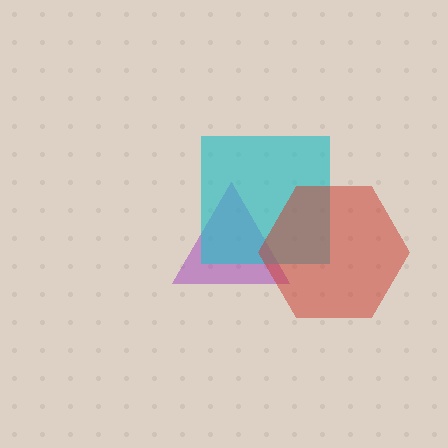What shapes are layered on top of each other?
The layered shapes are: a purple triangle, a cyan square, a red hexagon.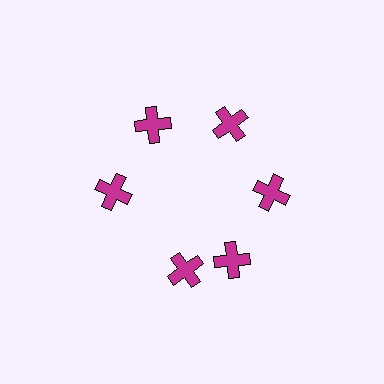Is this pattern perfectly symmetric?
No. The 6 magenta crosses are arranged in a ring, but one element near the 7 o'clock position is rotated out of alignment along the ring, breaking the 6-fold rotational symmetry.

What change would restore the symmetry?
The symmetry would be restored by rotating it back into even spacing with its neighbors so that all 6 crosses sit at equal angles and equal distance from the center.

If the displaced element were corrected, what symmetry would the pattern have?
It would have 6-fold rotational symmetry — the pattern would map onto itself every 60 degrees.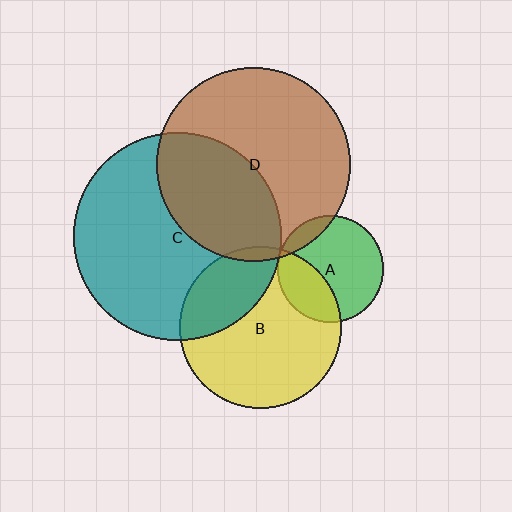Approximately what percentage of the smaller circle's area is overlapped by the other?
Approximately 30%.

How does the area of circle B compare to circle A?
Approximately 2.3 times.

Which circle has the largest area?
Circle C (teal).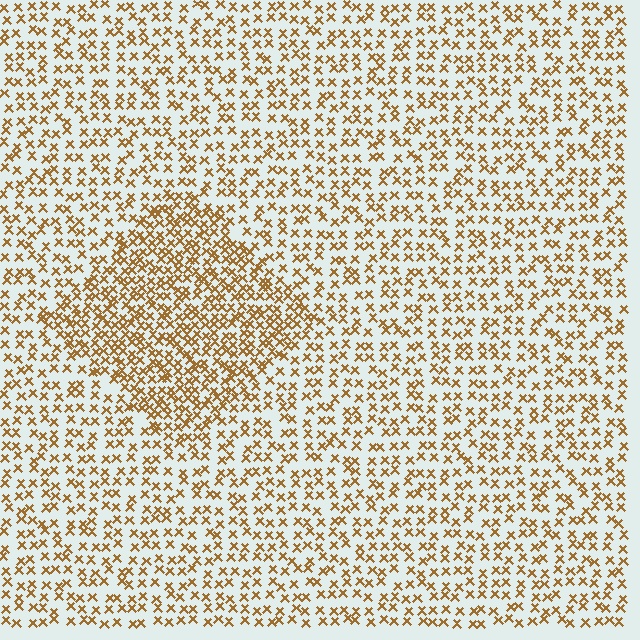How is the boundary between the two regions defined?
The boundary is defined by a change in element density (approximately 1.9x ratio). All elements are the same color, size, and shape.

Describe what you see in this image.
The image contains small brown elements arranged at two different densities. A diamond-shaped region is visible where the elements are more densely packed than the surrounding area.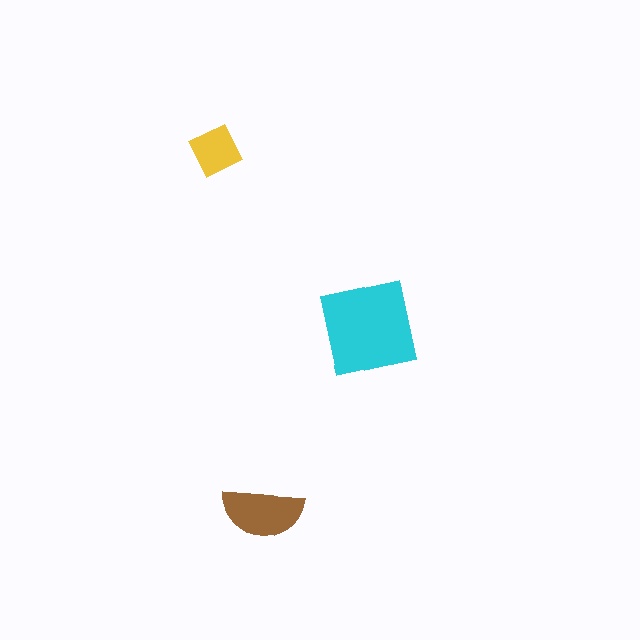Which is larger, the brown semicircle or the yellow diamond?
The brown semicircle.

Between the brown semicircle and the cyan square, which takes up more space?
The cyan square.